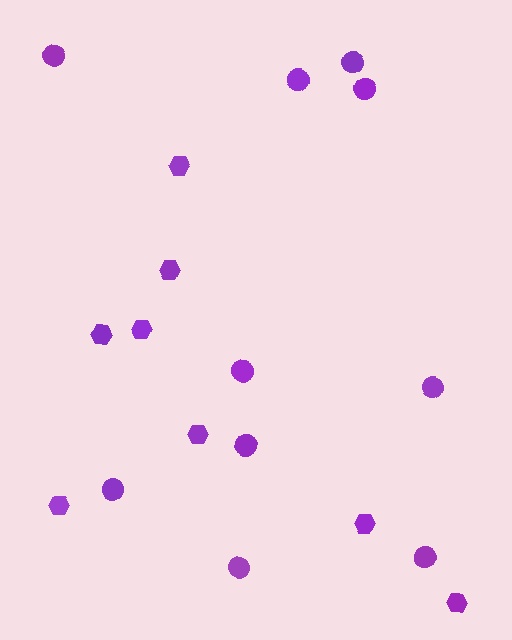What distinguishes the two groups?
There are 2 groups: one group of circles (10) and one group of hexagons (8).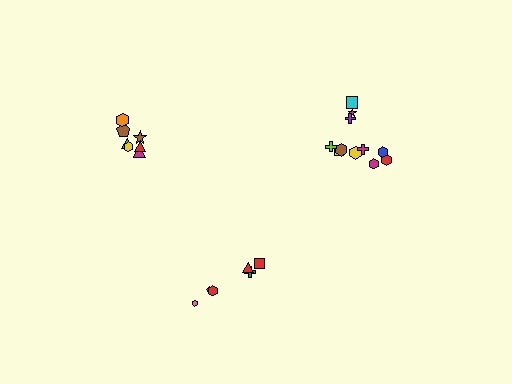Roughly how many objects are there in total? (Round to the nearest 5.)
Roughly 25 objects in total.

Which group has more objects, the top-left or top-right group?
The top-right group.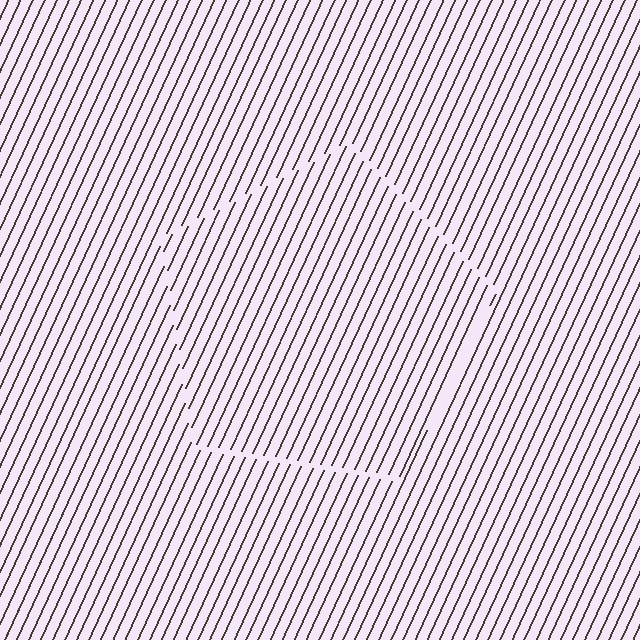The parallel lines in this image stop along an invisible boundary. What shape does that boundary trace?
An illusory pentagon. The interior of the shape contains the same grating, shifted by half a period — the contour is defined by the phase discontinuity where line-ends from the inner and outer gratings abut.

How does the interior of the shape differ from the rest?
The interior of the shape contains the same grating, shifted by half a period — the contour is defined by the phase discontinuity where line-ends from the inner and outer gratings abut.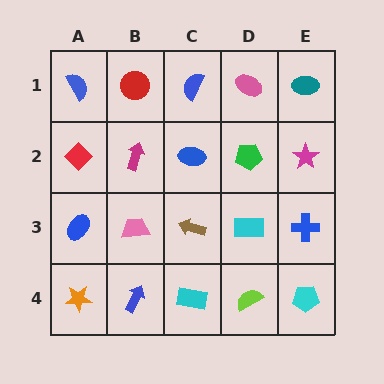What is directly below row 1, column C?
A blue ellipse.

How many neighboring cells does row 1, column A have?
2.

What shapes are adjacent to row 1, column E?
A magenta star (row 2, column E), a pink ellipse (row 1, column D).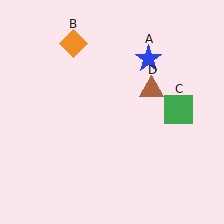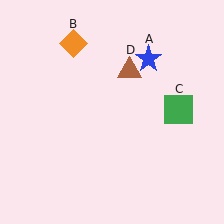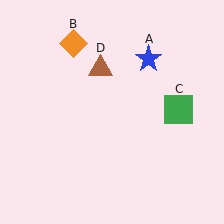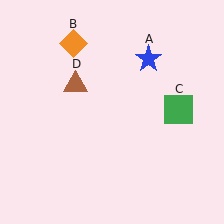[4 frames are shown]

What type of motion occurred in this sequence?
The brown triangle (object D) rotated counterclockwise around the center of the scene.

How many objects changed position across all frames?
1 object changed position: brown triangle (object D).